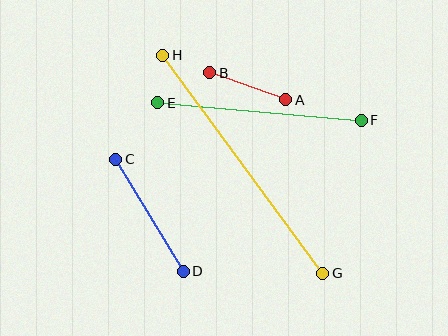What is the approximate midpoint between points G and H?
The midpoint is at approximately (243, 164) pixels.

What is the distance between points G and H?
The distance is approximately 270 pixels.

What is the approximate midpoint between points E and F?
The midpoint is at approximately (260, 112) pixels.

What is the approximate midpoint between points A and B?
The midpoint is at approximately (248, 86) pixels.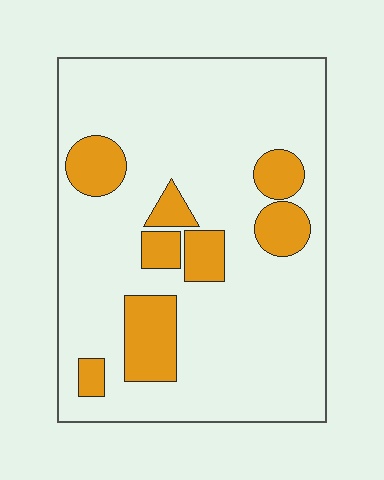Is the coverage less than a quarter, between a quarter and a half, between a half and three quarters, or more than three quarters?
Less than a quarter.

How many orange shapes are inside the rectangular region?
8.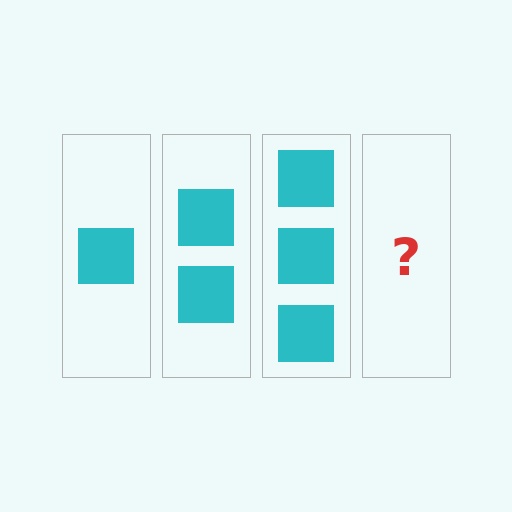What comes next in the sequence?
The next element should be 4 squares.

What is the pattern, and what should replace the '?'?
The pattern is that each step adds one more square. The '?' should be 4 squares.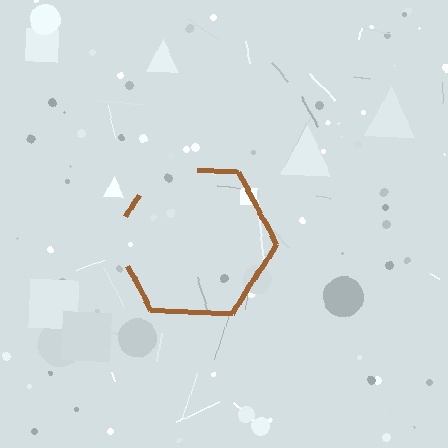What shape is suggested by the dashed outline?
The dashed outline suggests a hexagon.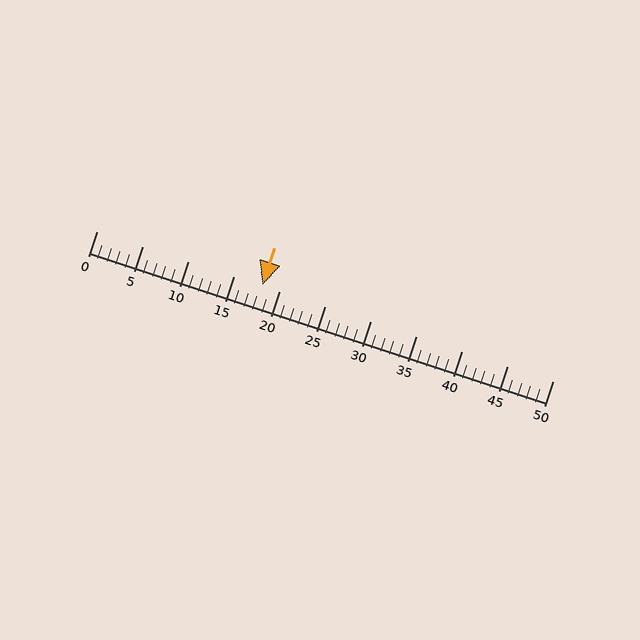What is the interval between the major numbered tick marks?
The major tick marks are spaced 5 units apart.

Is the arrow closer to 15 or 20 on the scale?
The arrow is closer to 20.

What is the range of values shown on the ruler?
The ruler shows values from 0 to 50.